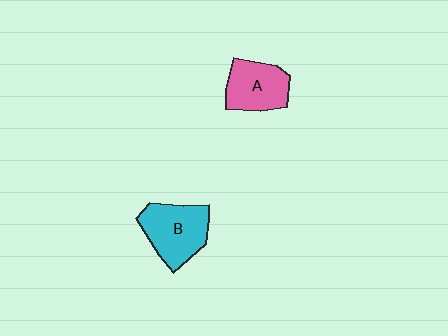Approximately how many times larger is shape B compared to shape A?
Approximately 1.2 times.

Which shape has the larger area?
Shape B (cyan).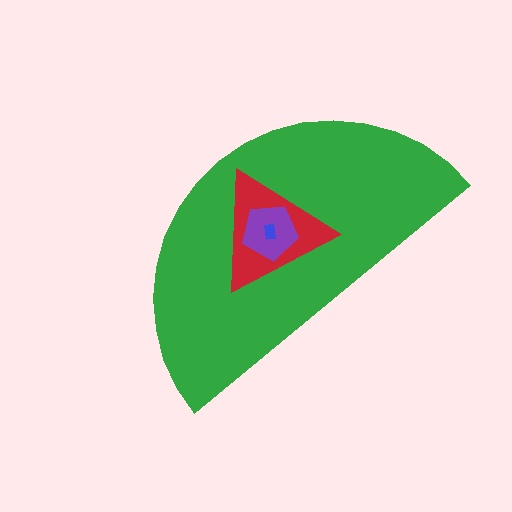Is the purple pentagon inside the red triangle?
Yes.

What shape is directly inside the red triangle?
The purple pentagon.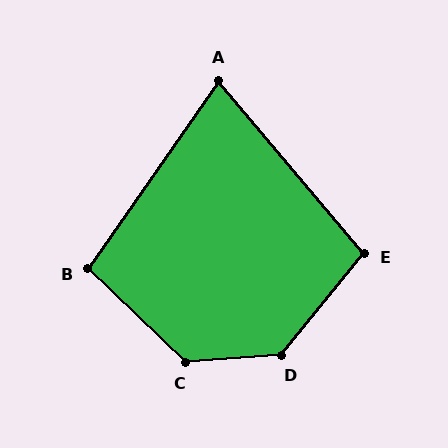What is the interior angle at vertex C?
Approximately 132 degrees (obtuse).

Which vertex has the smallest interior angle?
A, at approximately 75 degrees.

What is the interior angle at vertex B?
Approximately 99 degrees (obtuse).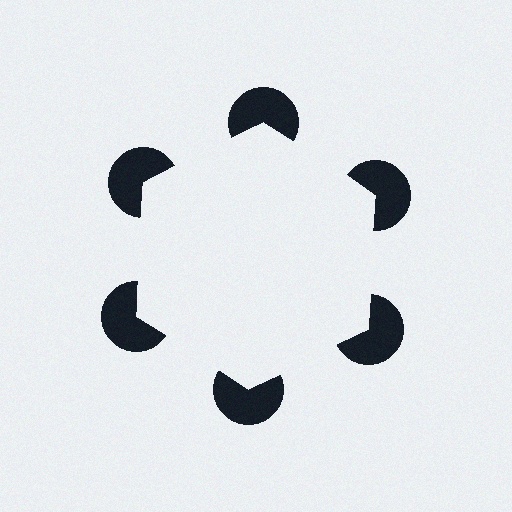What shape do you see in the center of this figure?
An illusory hexagon — its edges are inferred from the aligned wedge cuts in the pac-man discs, not physically drawn.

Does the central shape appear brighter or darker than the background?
It typically appears slightly brighter than the background, even though no actual brightness change is drawn.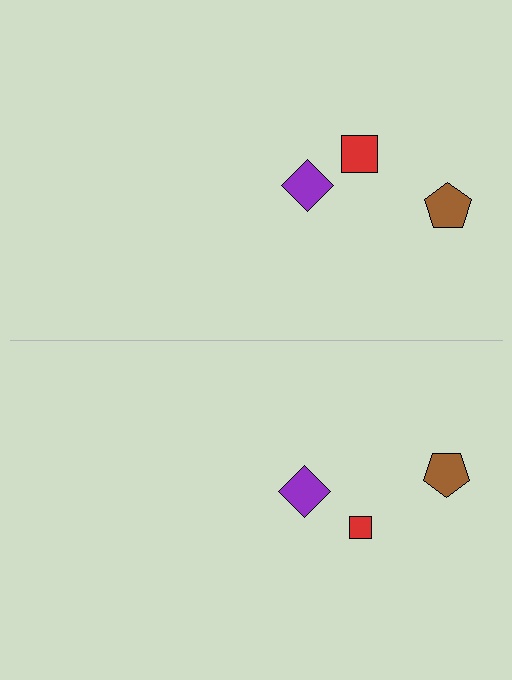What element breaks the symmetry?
The red square on the bottom side has a different size than its mirror counterpart.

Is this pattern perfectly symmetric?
No, the pattern is not perfectly symmetric. The red square on the bottom side has a different size than its mirror counterpart.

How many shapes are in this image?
There are 6 shapes in this image.